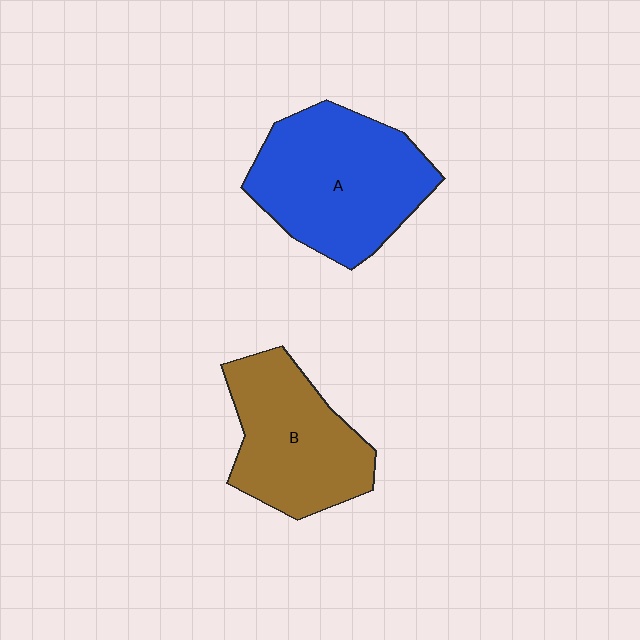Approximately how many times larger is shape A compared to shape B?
Approximately 1.2 times.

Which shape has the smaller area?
Shape B (brown).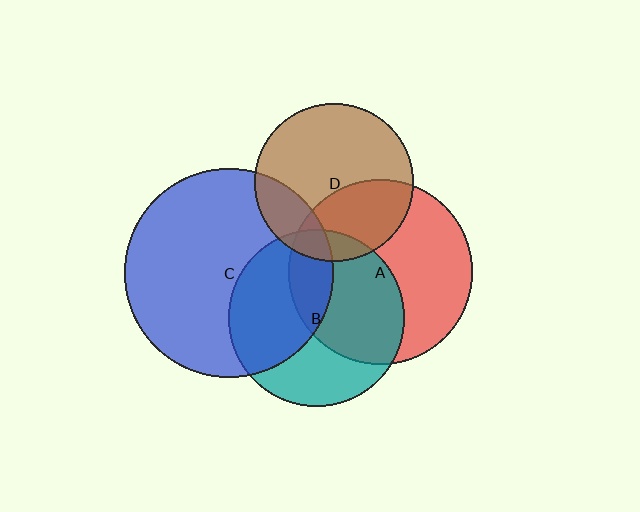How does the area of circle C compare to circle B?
Approximately 1.4 times.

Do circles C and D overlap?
Yes.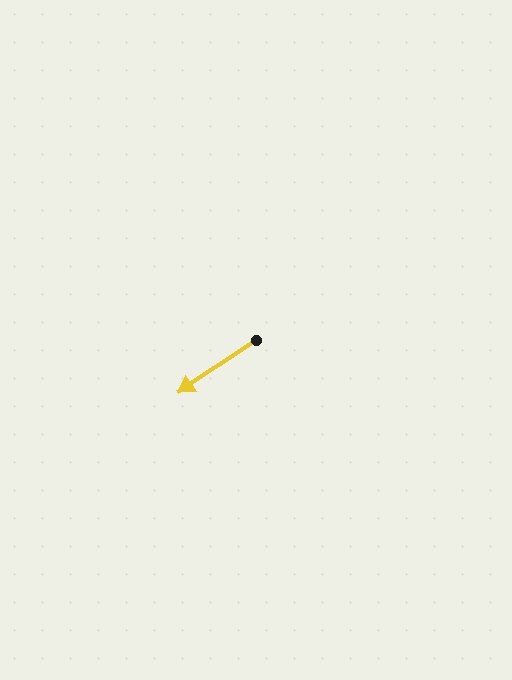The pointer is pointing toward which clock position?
Roughly 8 o'clock.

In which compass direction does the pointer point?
Southwest.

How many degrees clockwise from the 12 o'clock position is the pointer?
Approximately 236 degrees.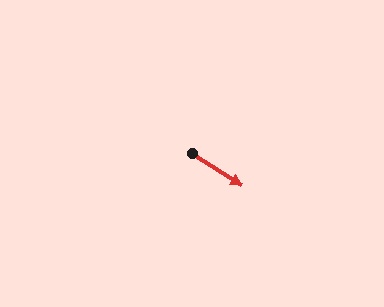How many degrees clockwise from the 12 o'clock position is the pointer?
Approximately 123 degrees.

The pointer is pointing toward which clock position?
Roughly 4 o'clock.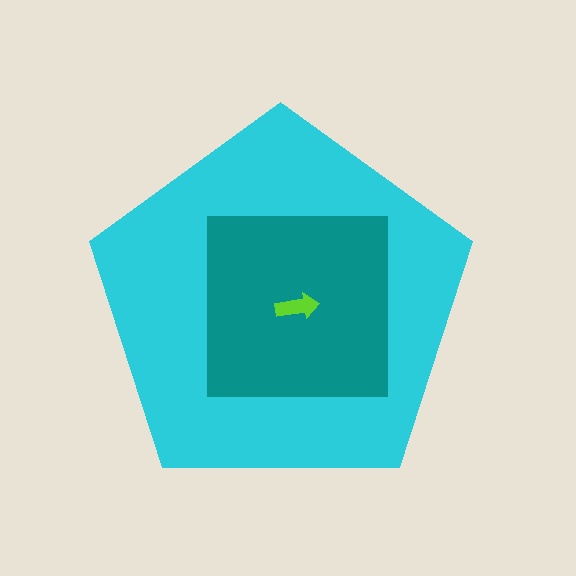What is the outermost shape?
The cyan pentagon.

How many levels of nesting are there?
3.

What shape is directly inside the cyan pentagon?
The teal square.